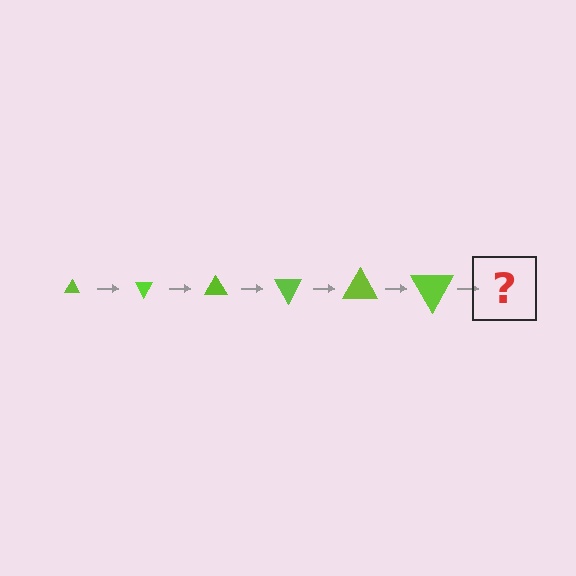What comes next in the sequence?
The next element should be a triangle, larger than the previous one and rotated 360 degrees from the start.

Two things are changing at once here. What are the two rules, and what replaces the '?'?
The two rules are that the triangle grows larger each step and it rotates 60 degrees each step. The '?' should be a triangle, larger than the previous one and rotated 360 degrees from the start.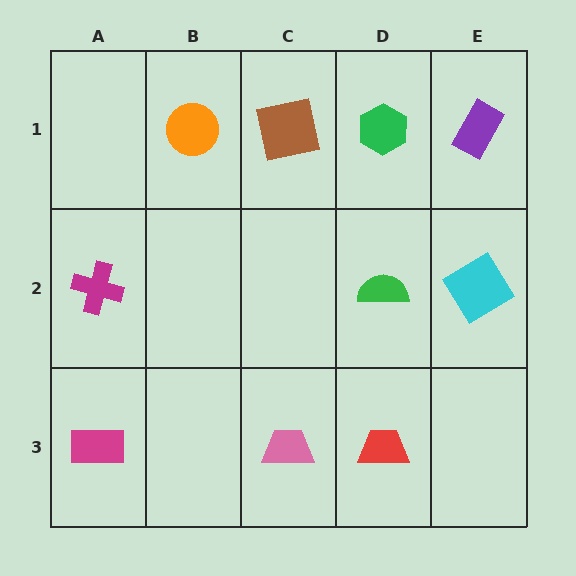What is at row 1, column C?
A brown square.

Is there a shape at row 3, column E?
No, that cell is empty.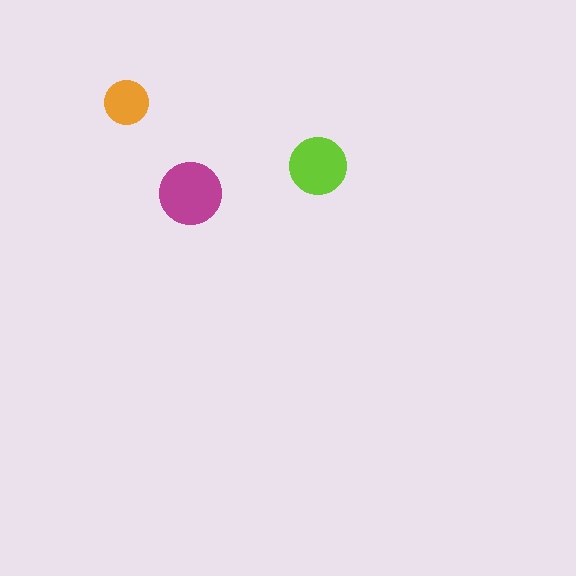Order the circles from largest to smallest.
the magenta one, the lime one, the orange one.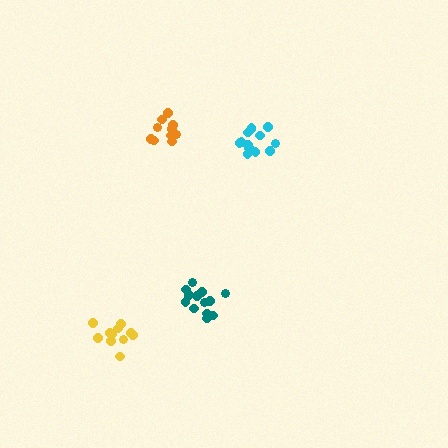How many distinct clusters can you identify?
There are 4 distinct clusters.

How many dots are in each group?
Group 1: 13 dots, Group 2: 10 dots, Group 3: 13 dots, Group 4: 12 dots (48 total).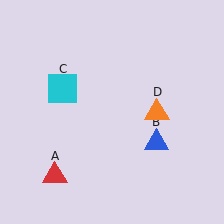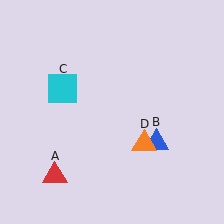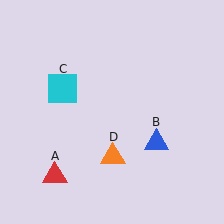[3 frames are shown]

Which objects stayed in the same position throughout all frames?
Red triangle (object A) and blue triangle (object B) and cyan square (object C) remained stationary.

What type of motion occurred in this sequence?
The orange triangle (object D) rotated clockwise around the center of the scene.